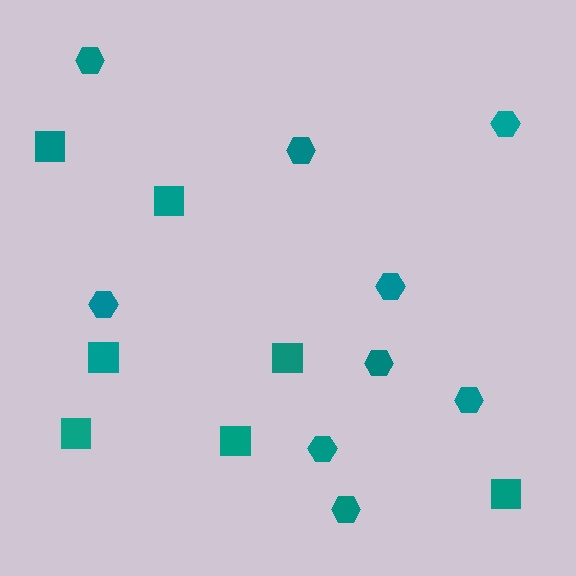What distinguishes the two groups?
There are 2 groups: one group of squares (7) and one group of hexagons (9).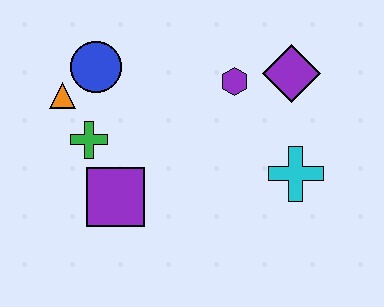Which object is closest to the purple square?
The green cross is closest to the purple square.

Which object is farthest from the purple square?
The purple diamond is farthest from the purple square.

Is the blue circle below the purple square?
No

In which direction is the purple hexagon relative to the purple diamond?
The purple hexagon is to the left of the purple diamond.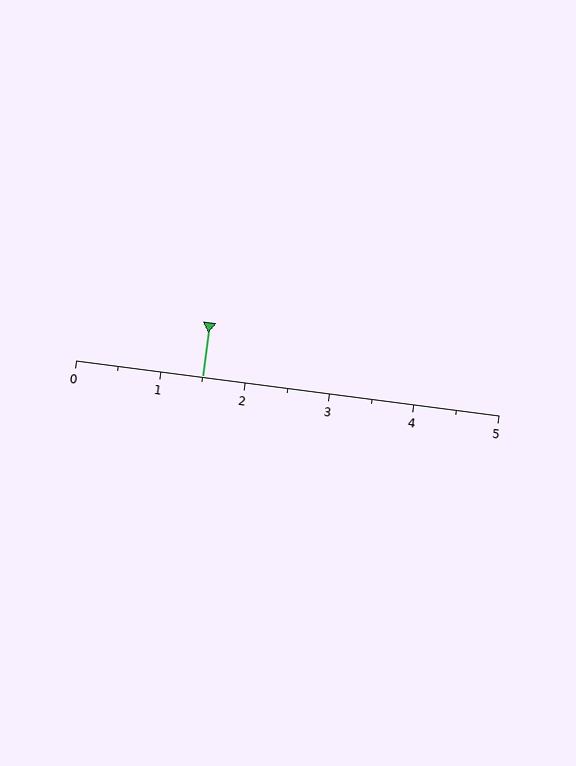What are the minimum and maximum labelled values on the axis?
The axis runs from 0 to 5.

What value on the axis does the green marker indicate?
The marker indicates approximately 1.5.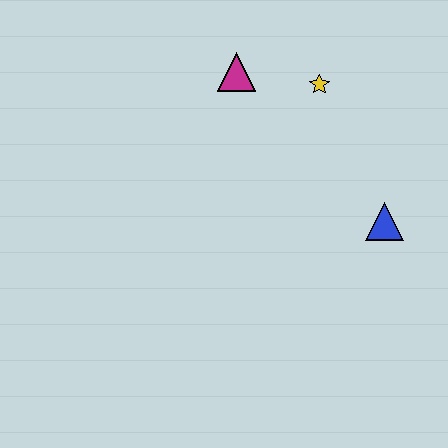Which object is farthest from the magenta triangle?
The blue triangle is farthest from the magenta triangle.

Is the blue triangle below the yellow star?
Yes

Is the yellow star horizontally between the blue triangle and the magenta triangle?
Yes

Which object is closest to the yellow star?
The magenta triangle is closest to the yellow star.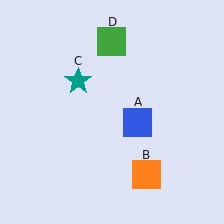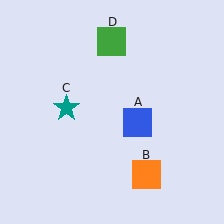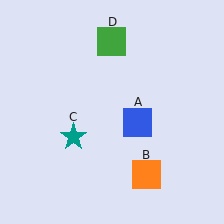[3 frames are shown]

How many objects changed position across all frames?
1 object changed position: teal star (object C).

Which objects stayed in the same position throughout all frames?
Blue square (object A) and orange square (object B) and green square (object D) remained stationary.